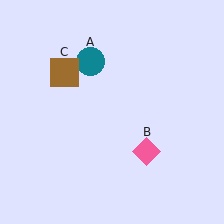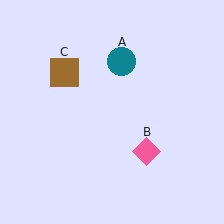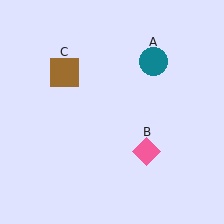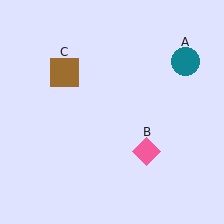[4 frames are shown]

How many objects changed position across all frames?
1 object changed position: teal circle (object A).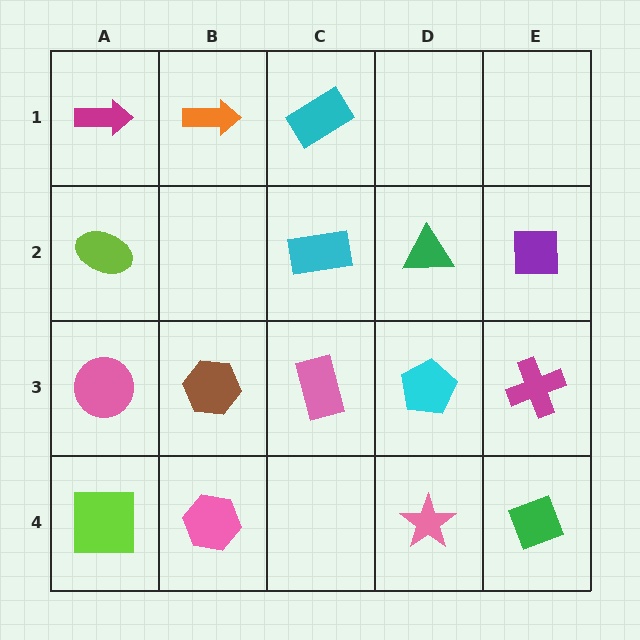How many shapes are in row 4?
4 shapes.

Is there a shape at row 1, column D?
No, that cell is empty.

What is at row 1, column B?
An orange arrow.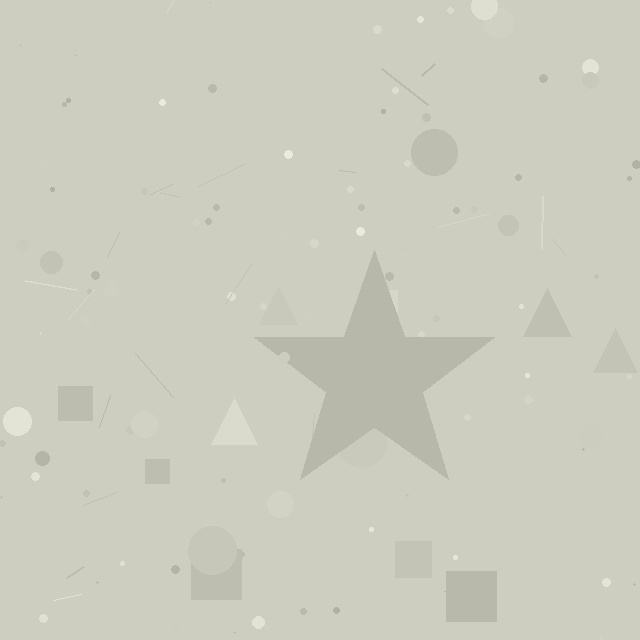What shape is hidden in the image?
A star is hidden in the image.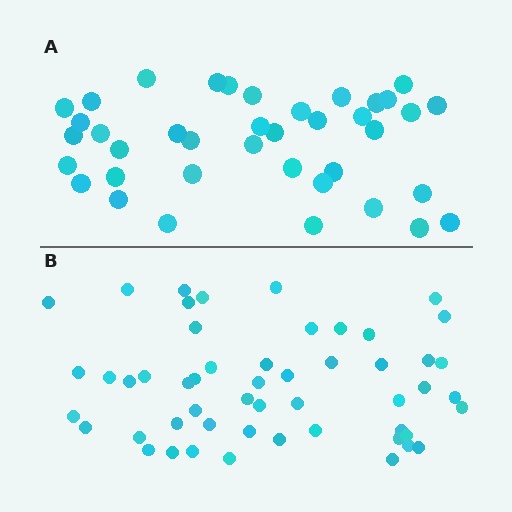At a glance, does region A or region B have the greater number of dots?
Region B (the bottom region) has more dots.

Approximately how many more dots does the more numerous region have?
Region B has approximately 15 more dots than region A.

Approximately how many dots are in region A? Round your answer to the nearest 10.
About 40 dots. (The exact count is 39, which rounds to 40.)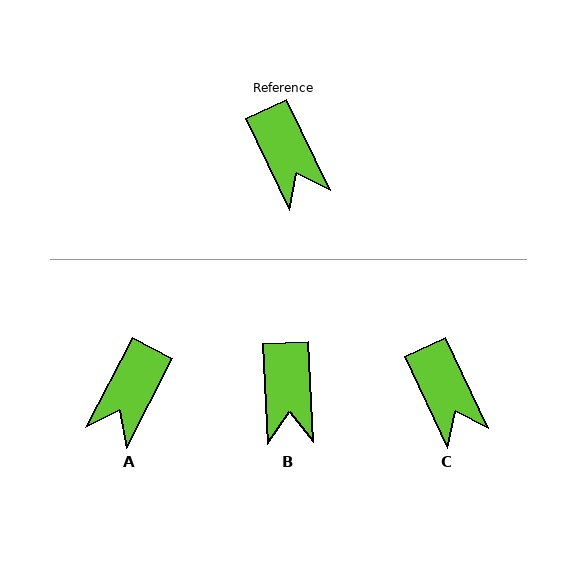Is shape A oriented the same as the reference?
No, it is off by about 53 degrees.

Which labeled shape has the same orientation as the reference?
C.